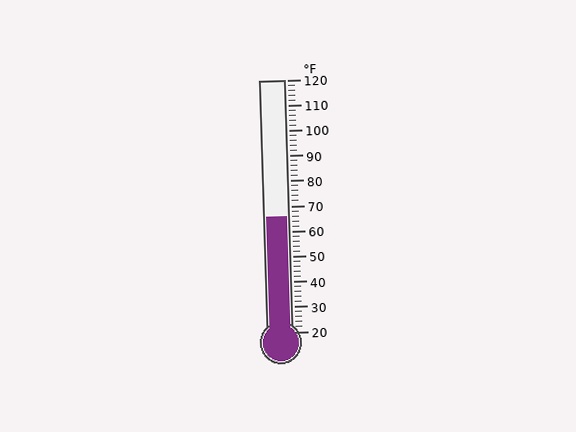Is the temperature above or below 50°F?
The temperature is above 50°F.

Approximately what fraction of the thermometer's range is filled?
The thermometer is filled to approximately 45% of its range.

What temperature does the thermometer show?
The thermometer shows approximately 66°F.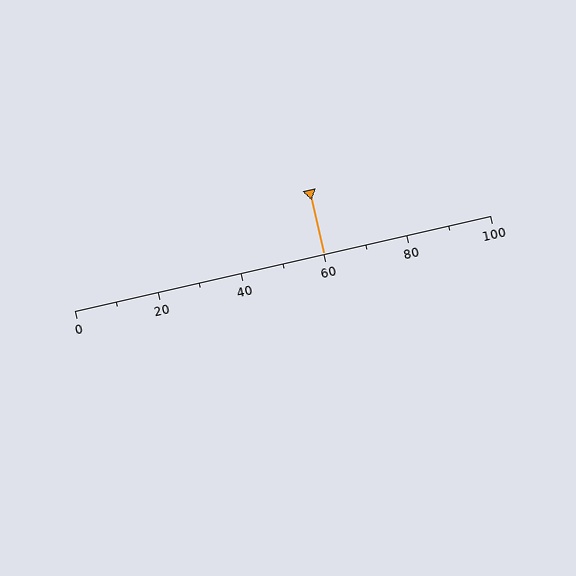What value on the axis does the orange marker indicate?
The marker indicates approximately 60.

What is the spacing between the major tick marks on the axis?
The major ticks are spaced 20 apart.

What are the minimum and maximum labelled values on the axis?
The axis runs from 0 to 100.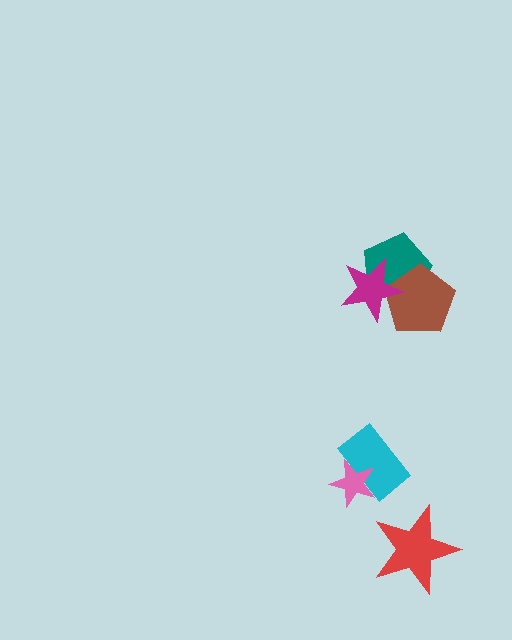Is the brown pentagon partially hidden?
Yes, it is partially covered by another shape.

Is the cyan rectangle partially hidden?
Yes, it is partially covered by another shape.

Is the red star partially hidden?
No, no other shape covers it.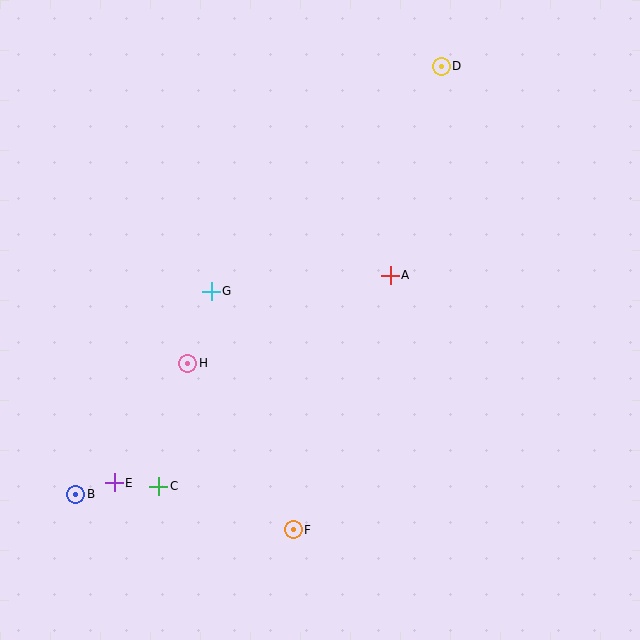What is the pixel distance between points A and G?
The distance between A and G is 180 pixels.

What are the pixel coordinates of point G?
Point G is at (211, 292).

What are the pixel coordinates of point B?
Point B is at (76, 494).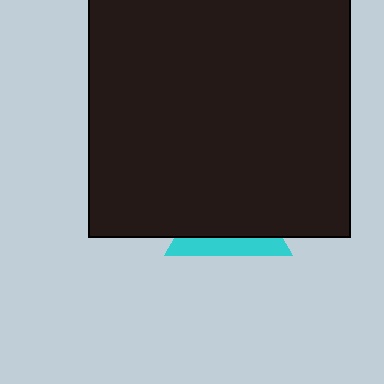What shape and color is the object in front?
The object in front is a black rectangle.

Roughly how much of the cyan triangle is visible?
A small part of it is visible (roughly 30%).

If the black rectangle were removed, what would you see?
You would see the complete cyan triangle.